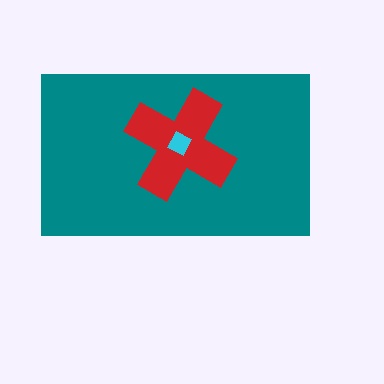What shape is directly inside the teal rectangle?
The red cross.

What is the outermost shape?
The teal rectangle.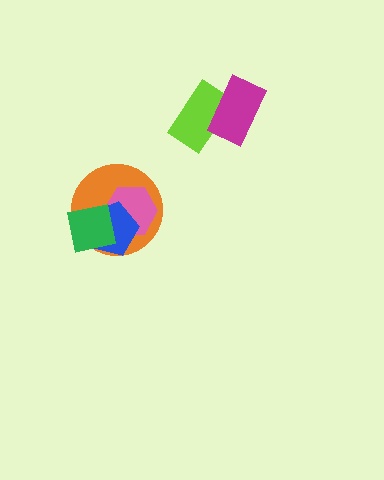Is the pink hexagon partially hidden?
Yes, it is partially covered by another shape.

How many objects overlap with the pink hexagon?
3 objects overlap with the pink hexagon.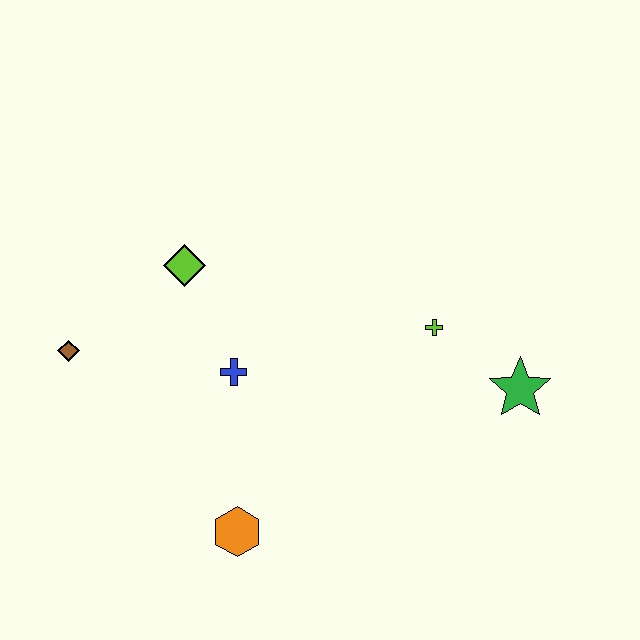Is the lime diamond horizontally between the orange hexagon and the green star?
No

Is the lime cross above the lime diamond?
No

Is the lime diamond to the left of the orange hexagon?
Yes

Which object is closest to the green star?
The lime cross is closest to the green star.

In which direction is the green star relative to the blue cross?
The green star is to the right of the blue cross.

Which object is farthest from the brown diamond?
The green star is farthest from the brown diamond.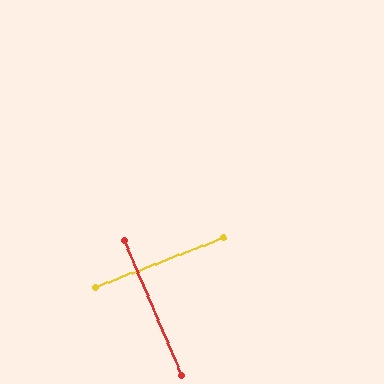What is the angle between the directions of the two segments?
Approximately 88 degrees.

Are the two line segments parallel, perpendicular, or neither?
Perpendicular — they meet at approximately 88°.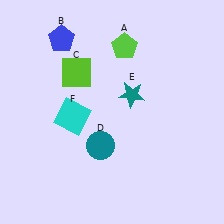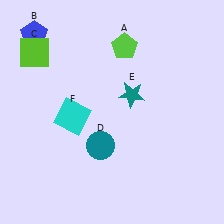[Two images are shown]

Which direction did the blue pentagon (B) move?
The blue pentagon (B) moved left.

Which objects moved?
The objects that moved are: the blue pentagon (B), the lime square (C).